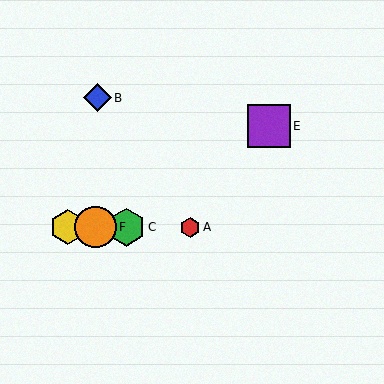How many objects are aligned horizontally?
4 objects (A, C, D, F) are aligned horizontally.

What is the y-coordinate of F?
Object F is at y≈227.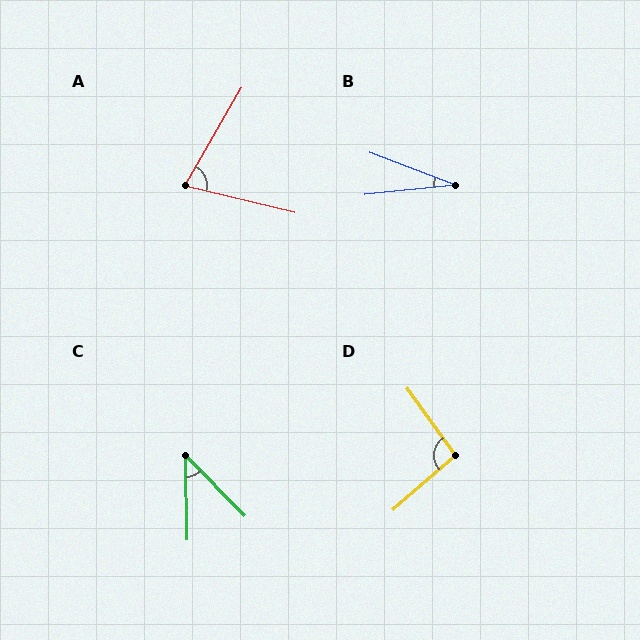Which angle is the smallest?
B, at approximately 27 degrees.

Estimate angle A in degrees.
Approximately 73 degrees.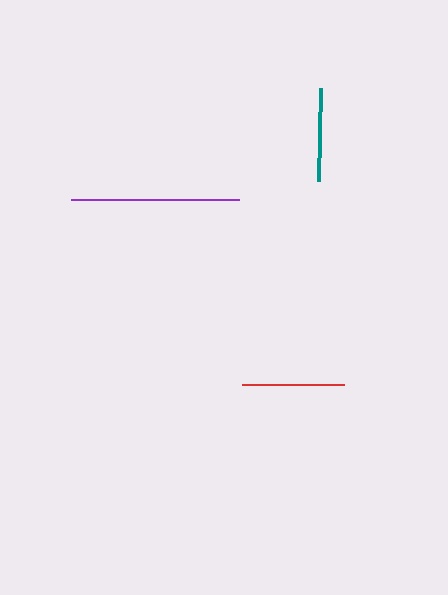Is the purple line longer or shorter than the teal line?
The purple line is longer than the teal line.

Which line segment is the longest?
The purple line is the longest at approximately 168 pixels.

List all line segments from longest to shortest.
From longest to shortest: purple, red, teal.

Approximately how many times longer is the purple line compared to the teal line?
The purple line is approximately 1.8 times the length of the teal line.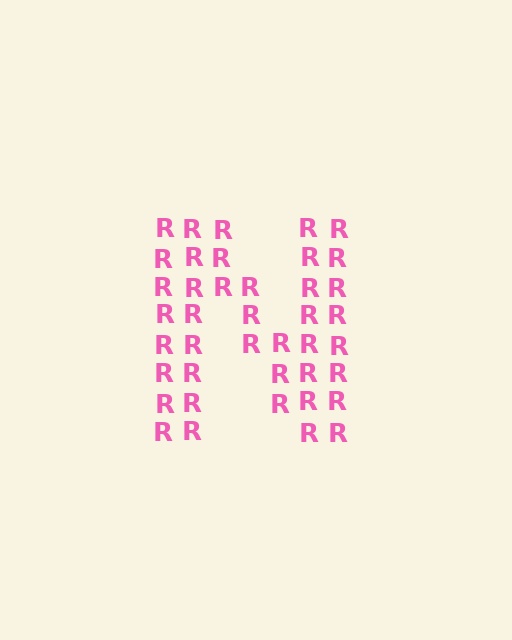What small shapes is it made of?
It is made of small letter R's.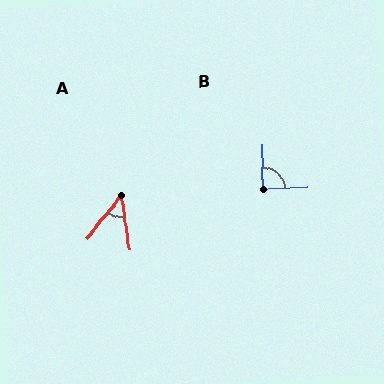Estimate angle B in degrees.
Approximately 88 degrees.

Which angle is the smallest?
A, at approximately 47 degrees.